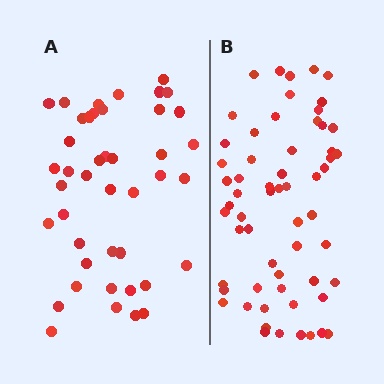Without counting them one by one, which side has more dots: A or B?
Region B (the right region) has more dots.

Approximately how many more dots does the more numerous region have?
Region B has approximately 15 more dots than region A.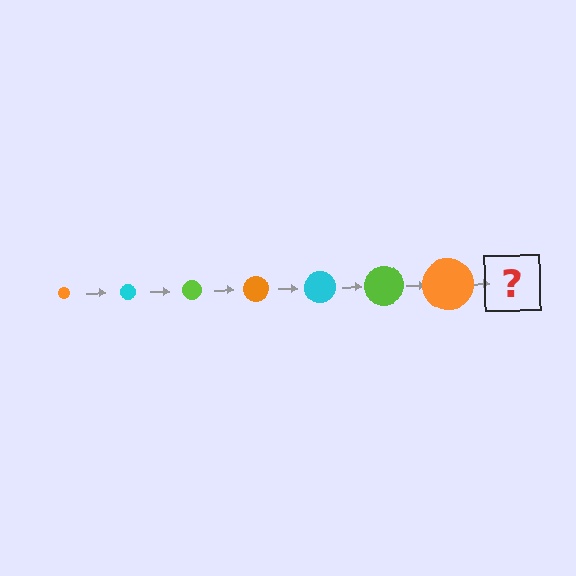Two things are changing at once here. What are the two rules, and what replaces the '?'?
The two rules are that the circle grows larger each step and the color cycles through orange, cyan, and lime. The '?' should be a cyan circle, larger than the previous one.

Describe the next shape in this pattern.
It should be a cyan circle, larger than the previous one.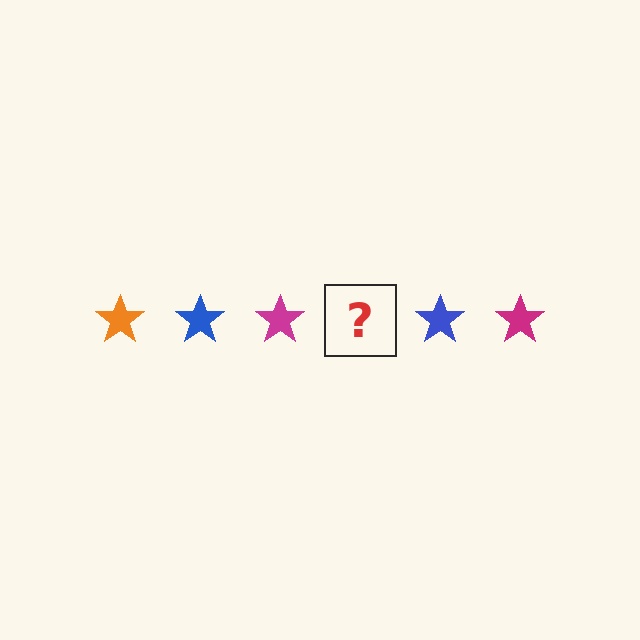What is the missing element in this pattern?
The missing element is an orange star.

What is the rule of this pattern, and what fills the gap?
The rule is that the pattern cycles through orange, blue, magenta stars. The gap should be filled with an orange star.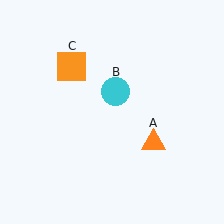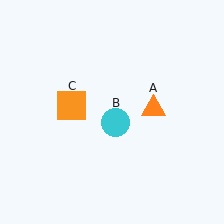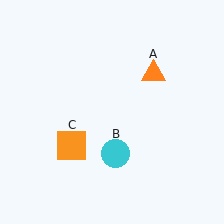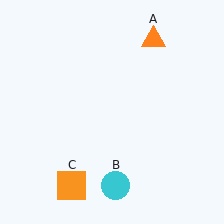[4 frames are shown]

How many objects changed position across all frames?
3 objects changed position: orange triangle (object A), cyan circle (object B), orange square (object C).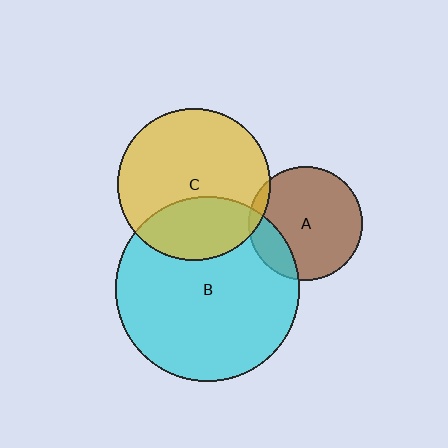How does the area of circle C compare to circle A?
Approximately 1.8 times.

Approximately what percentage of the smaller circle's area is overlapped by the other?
Approximately 20%.